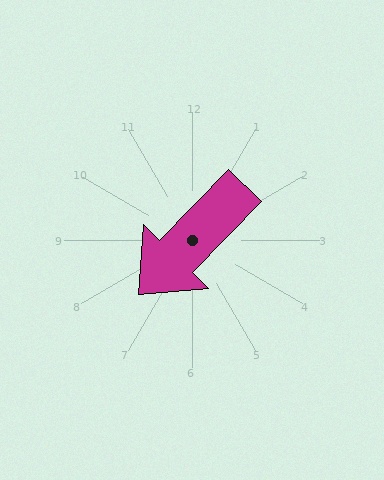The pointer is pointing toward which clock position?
Roughly 7 o'clock.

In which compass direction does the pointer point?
Southwest.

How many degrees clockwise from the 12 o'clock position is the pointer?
Approximately 224 degrees.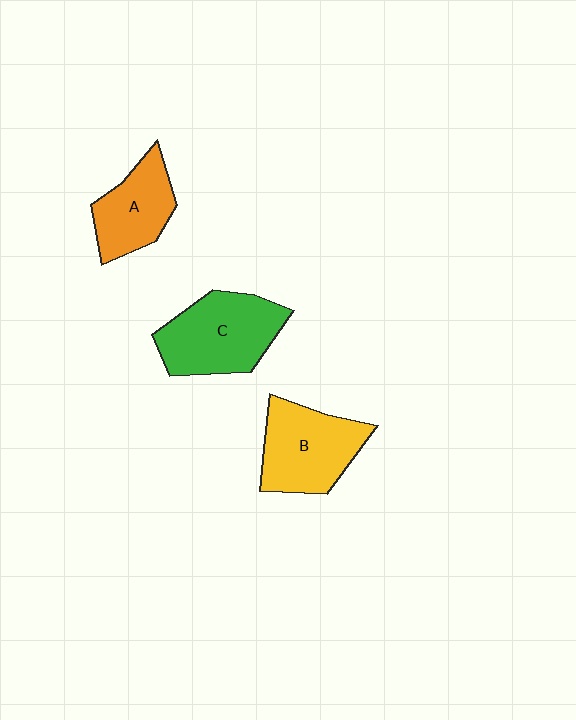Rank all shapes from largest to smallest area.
From largest to smallest: C (green), B (yellow), A (orange).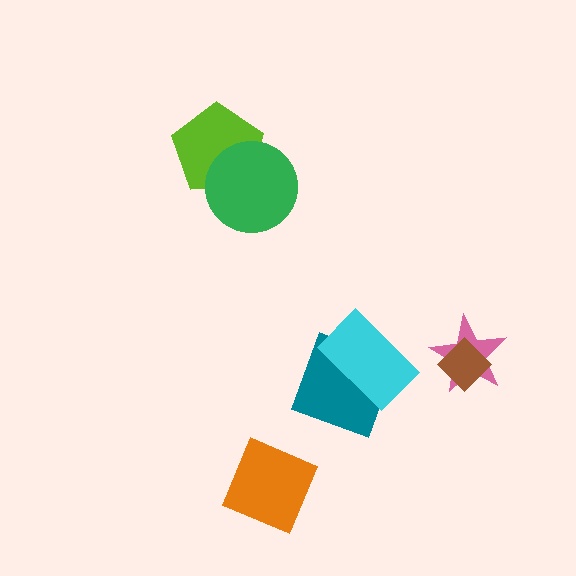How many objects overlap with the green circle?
1 object overlaps with the green circle.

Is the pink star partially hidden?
Yes, it is partially covered by another shape.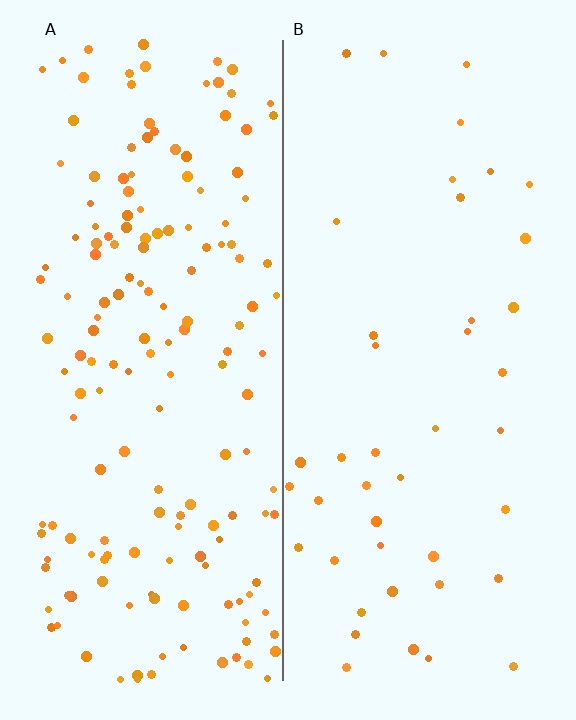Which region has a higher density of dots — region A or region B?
A (the left).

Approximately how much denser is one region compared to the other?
Approximately 3.9× — region A over region B.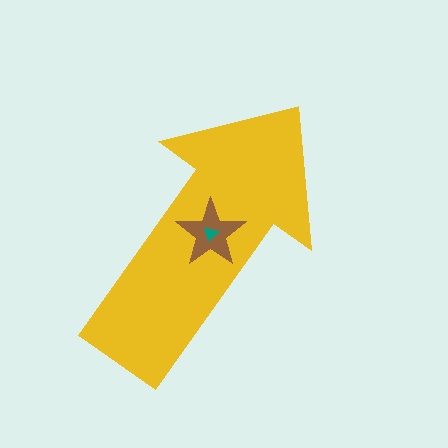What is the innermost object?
The teal triangle.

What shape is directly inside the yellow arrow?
The brown star.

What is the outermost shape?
The yellow arrow.